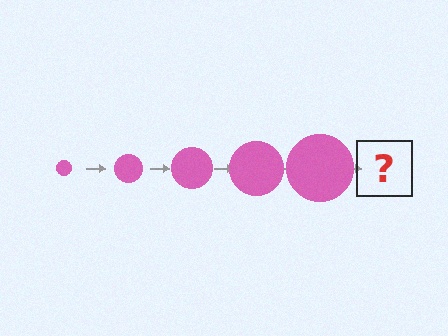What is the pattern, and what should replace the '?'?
The pattern is that the circle gets progressively larger each step. The '?' should be a pink circle, larger than the previous one.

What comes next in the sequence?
The next element should be a pink circle, larger than the previous one.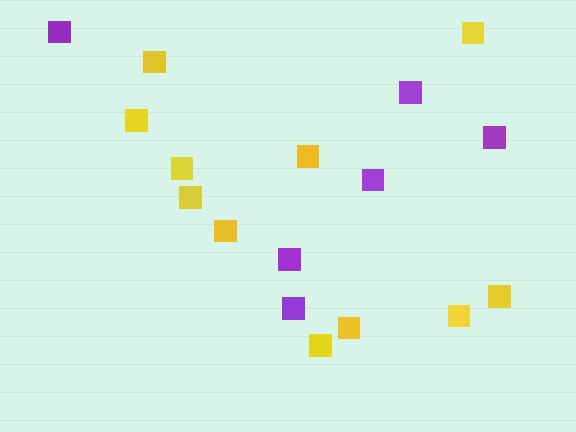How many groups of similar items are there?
There are 2 groups: one group of purple squares (6) and one group of yellow squares (11).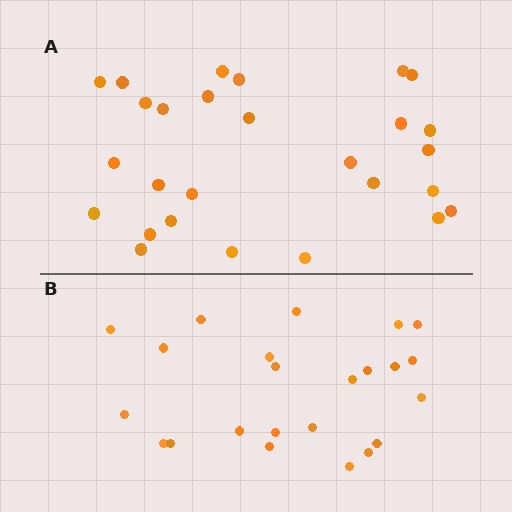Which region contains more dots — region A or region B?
Region A (the top region) has more dots.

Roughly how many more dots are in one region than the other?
Region A has about 4 more dots than region B.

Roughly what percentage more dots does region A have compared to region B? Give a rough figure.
About 15% more.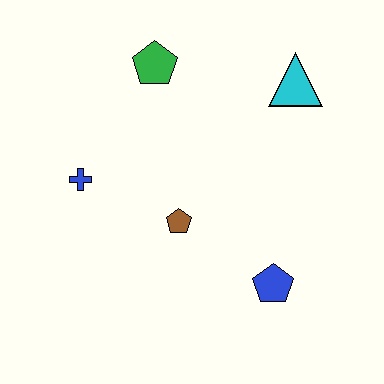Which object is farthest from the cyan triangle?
The blue cross is farthest from the cyan triangle.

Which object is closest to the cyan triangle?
The green pentagon is closest to the cyan triangle.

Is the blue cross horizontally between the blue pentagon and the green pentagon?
No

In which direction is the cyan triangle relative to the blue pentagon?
The cyan triangle is above the blue pentagon.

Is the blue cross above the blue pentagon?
Yes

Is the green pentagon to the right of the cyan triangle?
No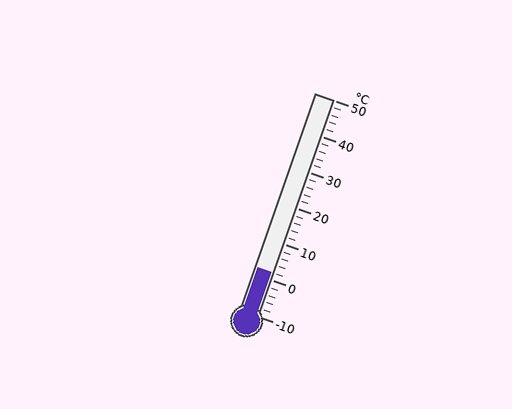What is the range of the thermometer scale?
The thermometer scale ranges from -10°C to 50°C.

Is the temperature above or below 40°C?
The temperature is below 40°C.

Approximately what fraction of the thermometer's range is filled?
The thermometer is filled to approximately 20% of its range.